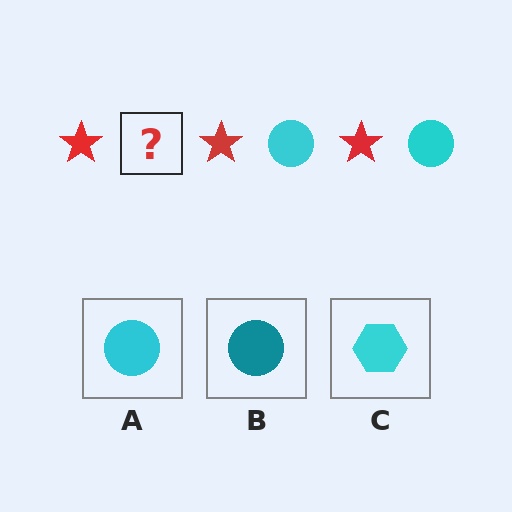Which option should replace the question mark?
Option A.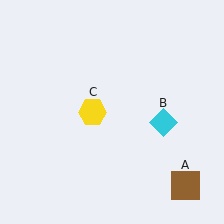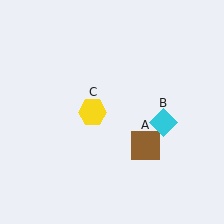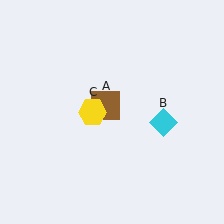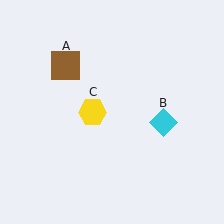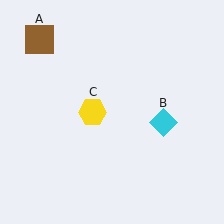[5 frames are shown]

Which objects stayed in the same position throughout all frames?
Cyan diamond (object B) and yellow hexagon (object C) remained stationary.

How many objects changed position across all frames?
1 object changed position: brown square (object A).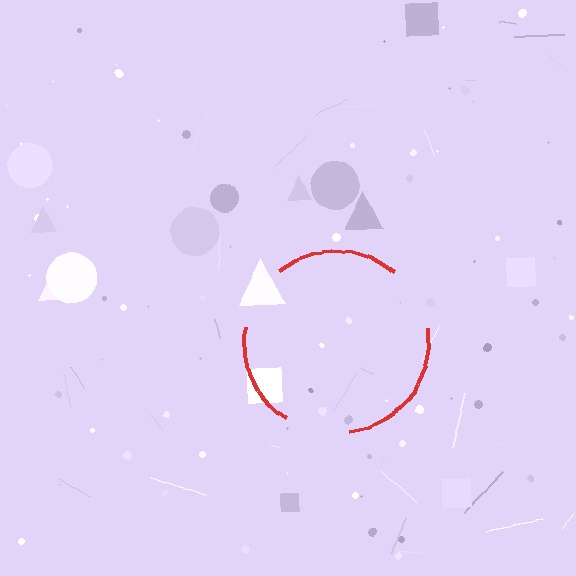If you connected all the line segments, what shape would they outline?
They would outline a circle.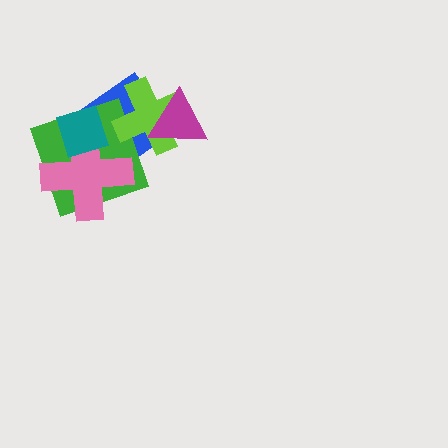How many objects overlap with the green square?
4 objects overlap with the green square.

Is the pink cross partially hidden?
Yes, it is partially covered by another shape.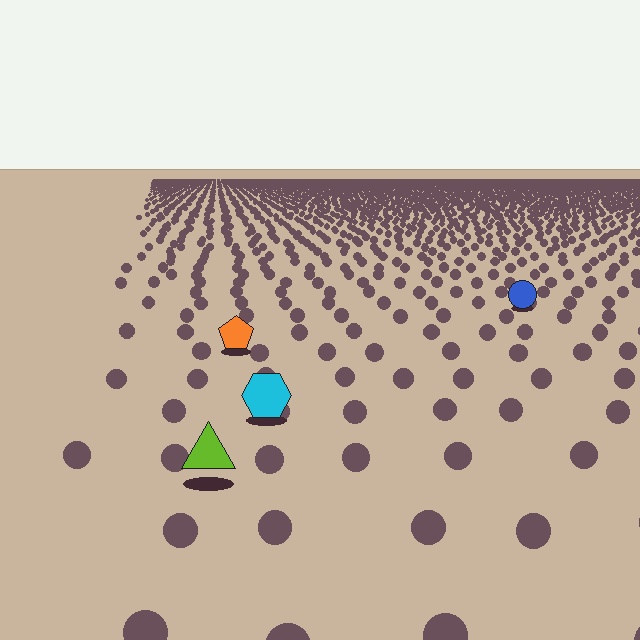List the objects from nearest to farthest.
From nearest to farthest: the lime triangle, the cyan hexagon, the orange pentagon, the blue circle.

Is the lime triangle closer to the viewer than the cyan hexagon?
Yes. The lime triangle is closer — you can tell from the texture gradient: the ground texture is coarser near it.